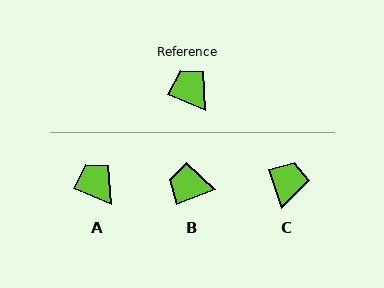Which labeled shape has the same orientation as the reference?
A.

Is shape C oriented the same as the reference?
No, it is off by about 49 degrees.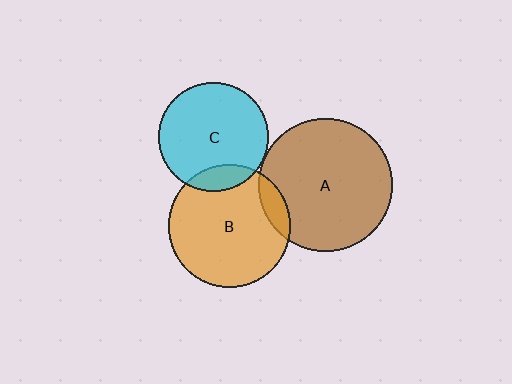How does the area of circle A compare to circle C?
Approximately 1.5 times.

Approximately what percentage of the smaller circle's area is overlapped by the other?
Approximately 15%.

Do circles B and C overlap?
Yes.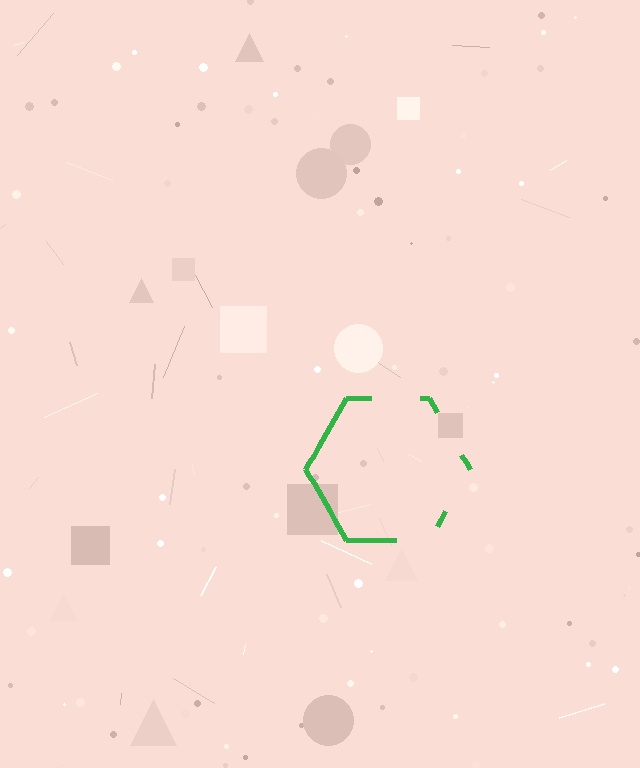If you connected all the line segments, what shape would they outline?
They would outline a hexagon.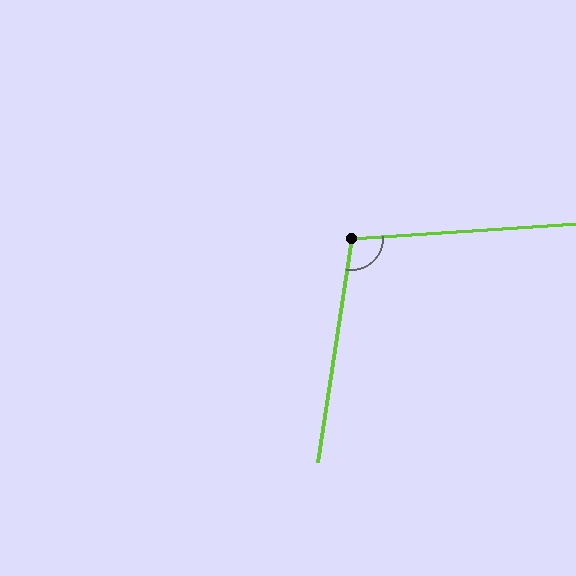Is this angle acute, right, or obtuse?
It is obtuse.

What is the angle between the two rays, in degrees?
Approximately 103 degrees.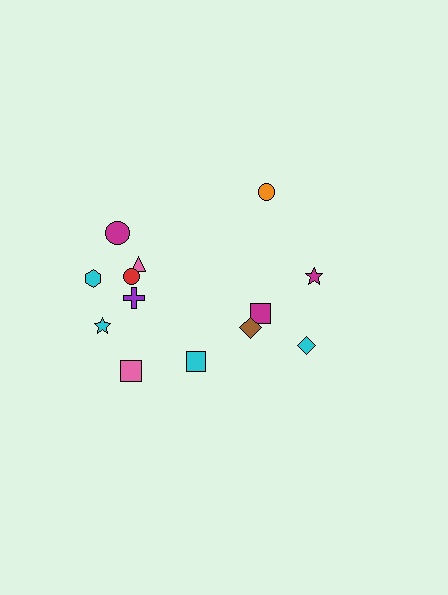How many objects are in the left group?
There are 8 objects.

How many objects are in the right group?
There are 5 objects.